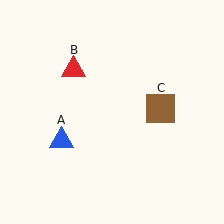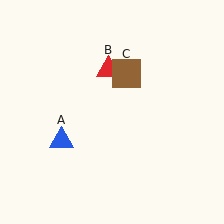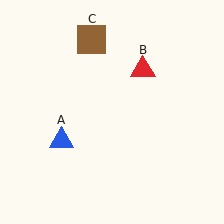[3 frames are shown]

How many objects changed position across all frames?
2 objects changed position: red triangle (object B), brown square (object C).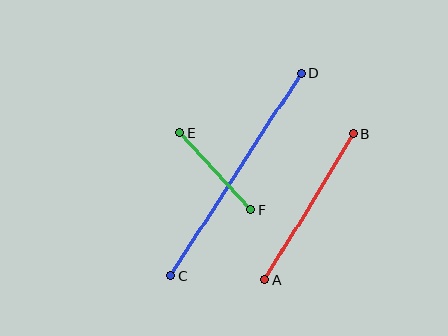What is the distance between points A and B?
The distance is approximately 171 pixels.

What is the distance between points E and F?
The distance is approximately 105 pixels.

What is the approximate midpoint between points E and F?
The midpoint is at approximately (215, 171) pixels.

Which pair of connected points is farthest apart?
Points C and D are farthest apart.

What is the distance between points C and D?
The distance is approximately 240 pixels.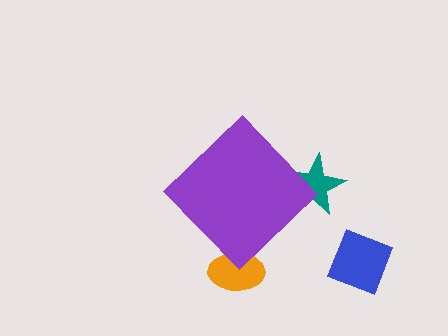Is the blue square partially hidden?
No, the blue square is fully visible.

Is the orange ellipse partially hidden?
Yes, the orange ellipse is partially hidden behind the purple diamond.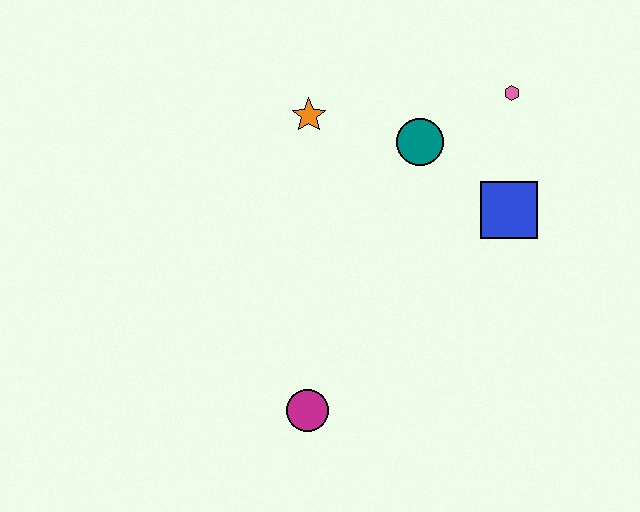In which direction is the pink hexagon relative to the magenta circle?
The pink hexagon is above the magenta circle.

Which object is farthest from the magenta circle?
The pink hexagon is farthest from the magenta circle.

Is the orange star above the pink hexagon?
No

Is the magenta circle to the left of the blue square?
Yes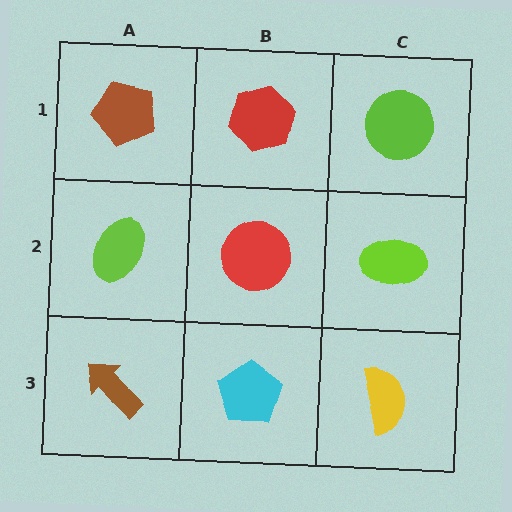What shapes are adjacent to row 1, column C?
A lime ellipse (row 2, column C), a red hexagon (row 1, column B).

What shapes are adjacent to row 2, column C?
A lime circle (row 1, column C), a yellow semicircle (row 3, column C), a red circle (row 2, column B).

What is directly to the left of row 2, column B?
A lime ellipse.